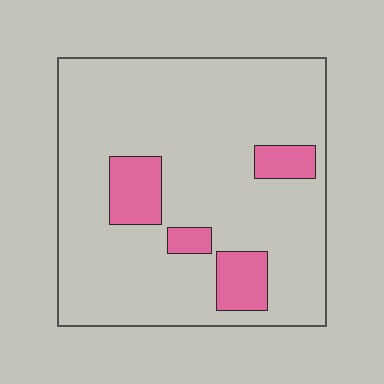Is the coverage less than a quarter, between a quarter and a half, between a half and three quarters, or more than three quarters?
Less than a quarter.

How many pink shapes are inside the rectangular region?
4.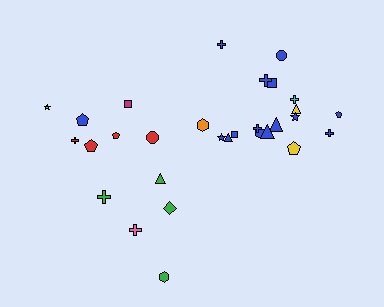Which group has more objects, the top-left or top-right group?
The top-right group.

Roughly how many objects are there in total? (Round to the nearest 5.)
Roughly 30 objects in total.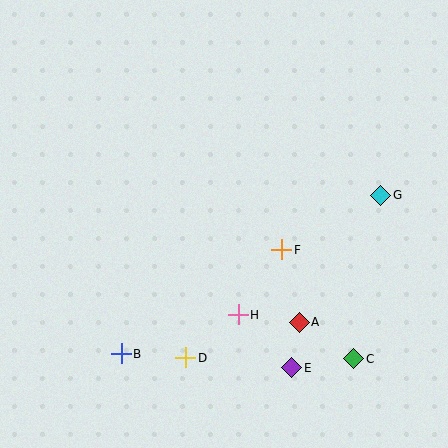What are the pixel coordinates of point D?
Point D is at (186, 358).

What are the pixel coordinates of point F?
Point F is at (282, 250).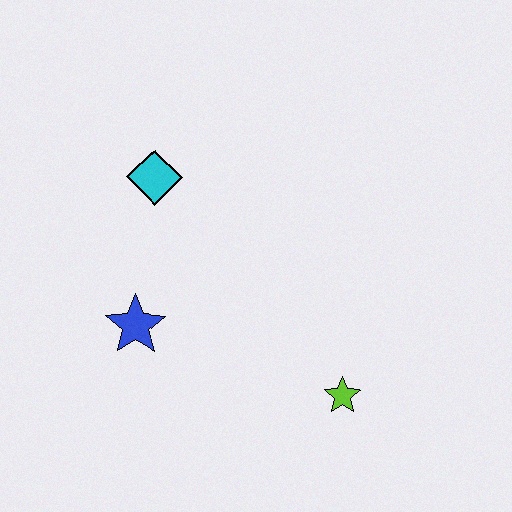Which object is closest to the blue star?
The cyan diamond is closest to the blue star.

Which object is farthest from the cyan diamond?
The lime star is farthest from the cyan diamond.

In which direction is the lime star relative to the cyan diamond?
The lime star is below the cyan diamond.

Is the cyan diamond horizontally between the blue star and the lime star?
Yes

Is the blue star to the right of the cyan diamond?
No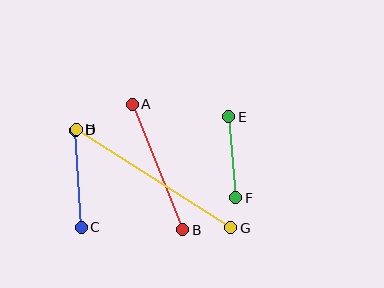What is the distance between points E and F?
The distance is approximately 82 pixels.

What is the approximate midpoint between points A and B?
The midpoint is at approximately (157, 167) pixels.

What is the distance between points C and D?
The distance is approximately 97 pixels.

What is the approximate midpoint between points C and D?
The midpoint is at approximately (79, 179) pixels.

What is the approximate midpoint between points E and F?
The midpoint is at approximately (232, 157) pixels.